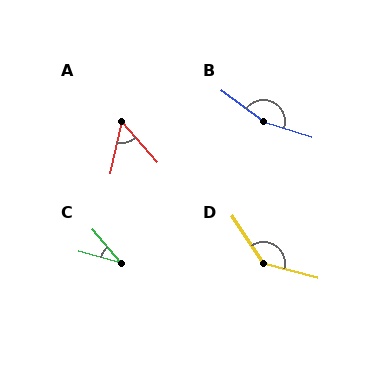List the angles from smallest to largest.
C (33°), A (53°), D (138°), B (161°).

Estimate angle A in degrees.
Approximately 53 degrees.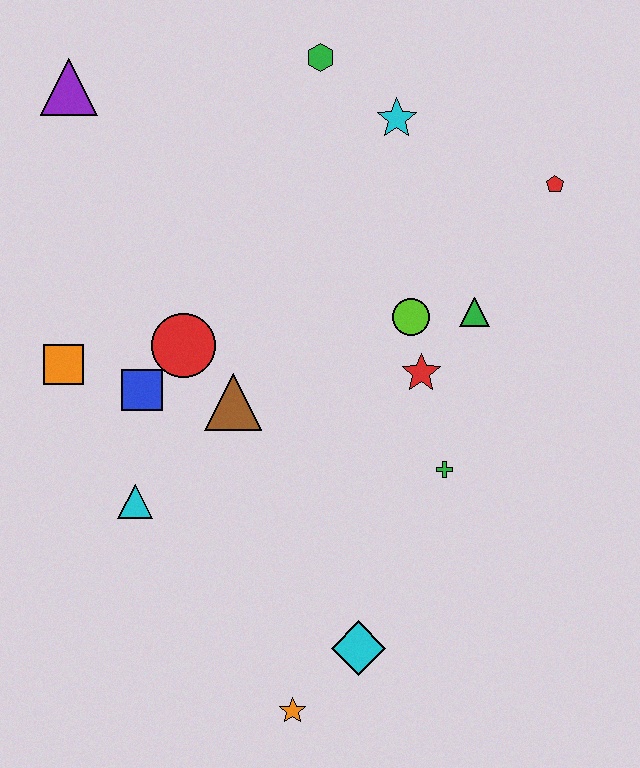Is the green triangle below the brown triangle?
No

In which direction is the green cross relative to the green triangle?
The green cross is below the green triangle.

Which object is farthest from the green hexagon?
The orange star is farthest from the green hexagon.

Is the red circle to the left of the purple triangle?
No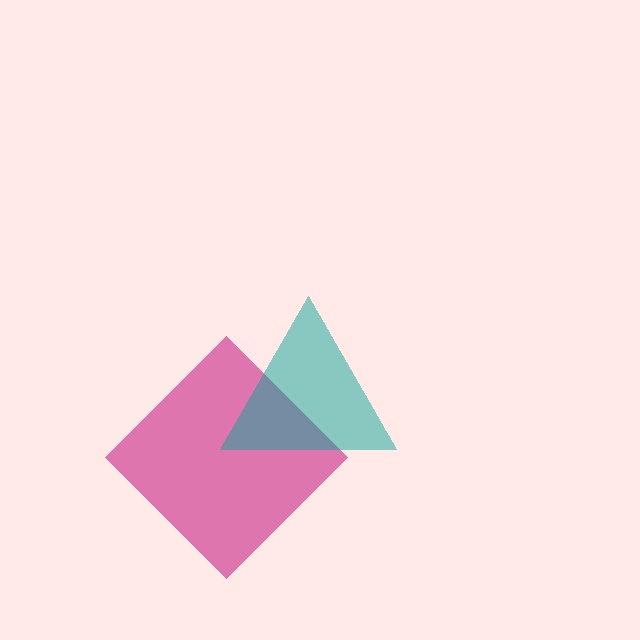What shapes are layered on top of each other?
The layered shapes are: a magenta diamond, a teal triangle.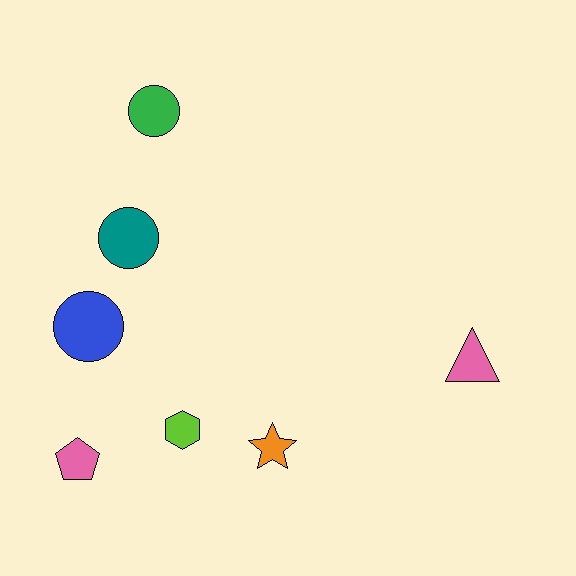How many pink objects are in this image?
There are 2 pink objects.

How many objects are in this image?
There are 7 objects.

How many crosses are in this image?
There are no crosses.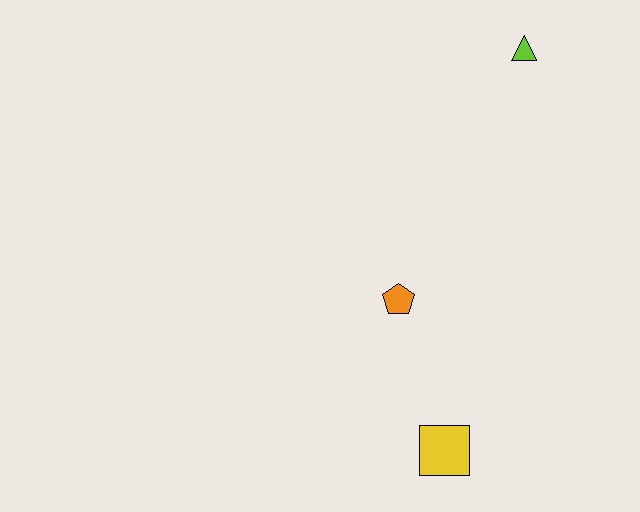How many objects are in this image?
There are 3 objects.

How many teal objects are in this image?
There are no teal objects.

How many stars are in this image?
There are no stars.